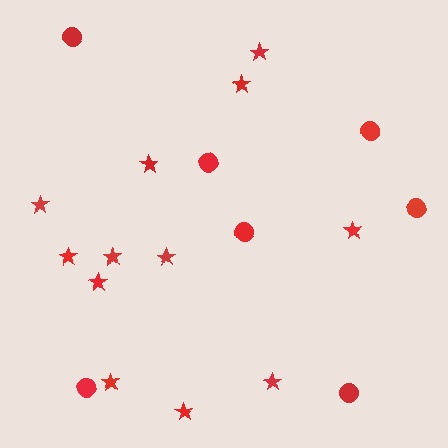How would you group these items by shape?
There are 2 groups: one group of stars (12) and one group of circles (7).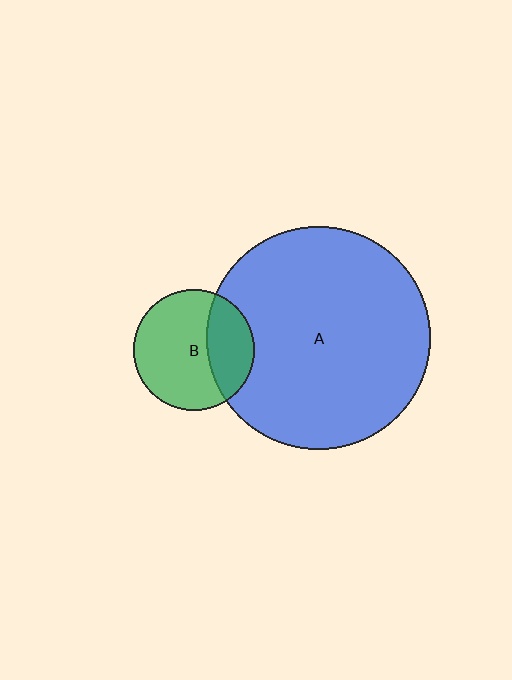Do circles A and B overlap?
Yes.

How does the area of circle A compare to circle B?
Approximately 3.4 times.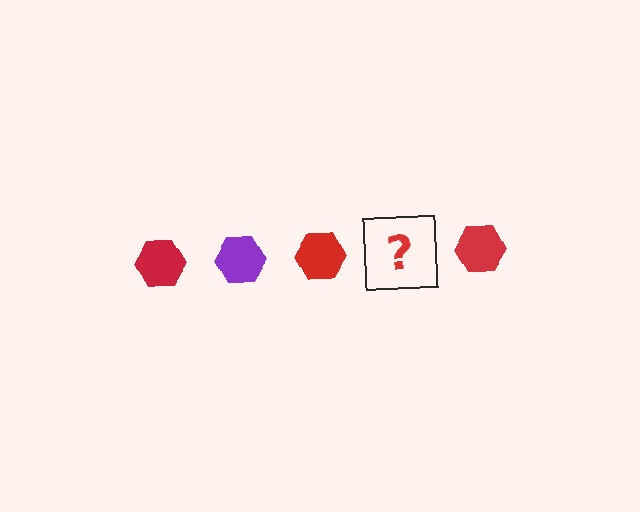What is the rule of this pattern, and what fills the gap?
The rule is that the pattern cycles through red, purple hexagons. The gap should be filled with a purple hexagon.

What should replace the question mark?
The question mark should be replaced with a purple hexagon.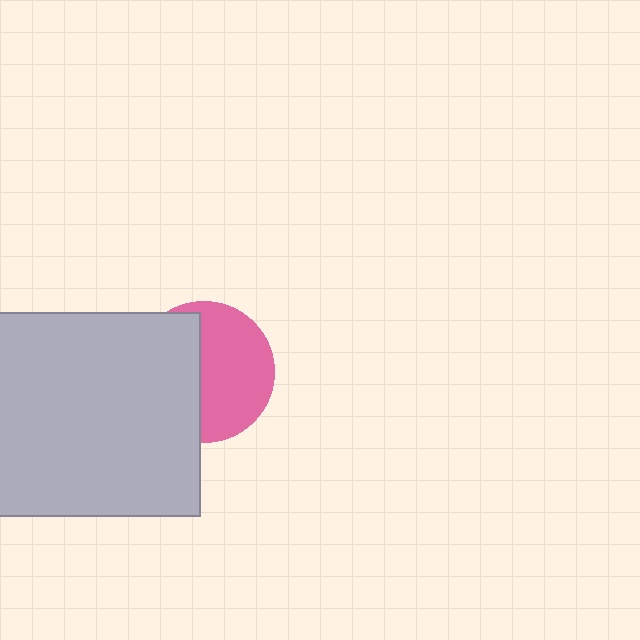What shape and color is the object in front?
The object in front is a light gray rectangle.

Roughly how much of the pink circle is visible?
About half of it is visible (roughly 54%).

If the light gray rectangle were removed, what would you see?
You would see the complete pink circle.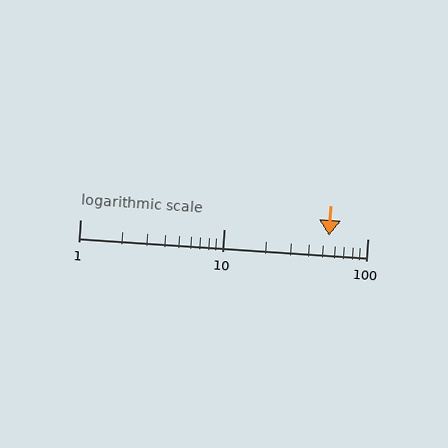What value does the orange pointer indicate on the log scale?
The pointer indicates approximately 54.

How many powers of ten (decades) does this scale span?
The scale spans 2 decades, from 1 to 100.